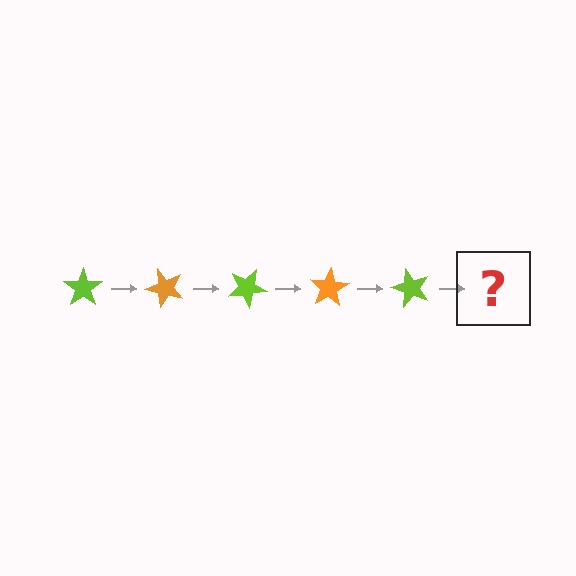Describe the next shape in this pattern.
It should be an orange star, rotated 250 degrees from the start.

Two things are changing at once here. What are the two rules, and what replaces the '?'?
The two rules are that it rotates 50 degrees each step and the color cycles through lime and orange. The '?' should be an orange star, rotated 250 degrees from the start.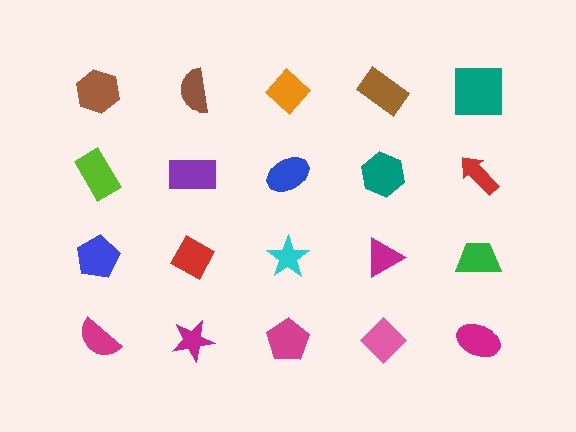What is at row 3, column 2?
A red diamond.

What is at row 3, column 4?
A magenta triangle.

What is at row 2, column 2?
A purple rectangle.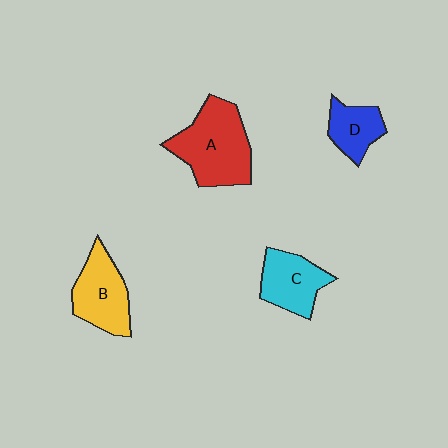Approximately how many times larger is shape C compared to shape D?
Approximately 1.3 times.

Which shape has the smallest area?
Shape D (blue).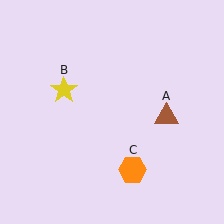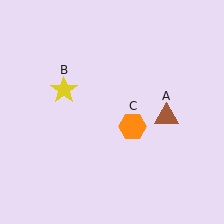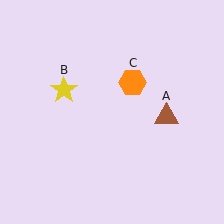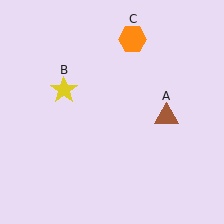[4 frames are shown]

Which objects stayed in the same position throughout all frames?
Brown triangle (object A) and yellow star (object B) remained stationary.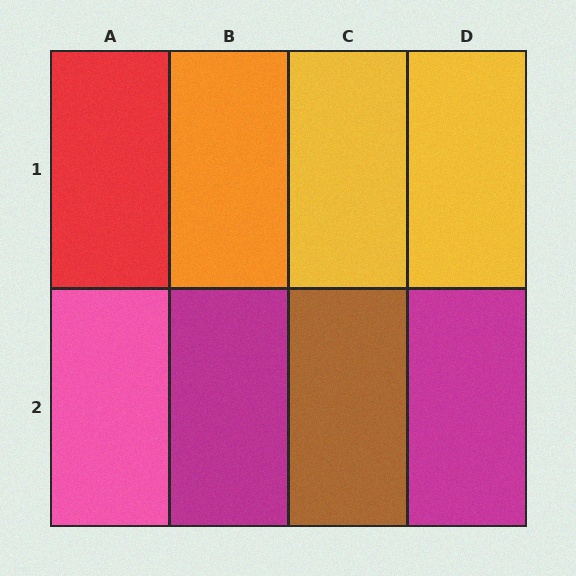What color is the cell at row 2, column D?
Magenta.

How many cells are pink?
1 cell is pink.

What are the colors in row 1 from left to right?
Red, orange, yellow, yellow.